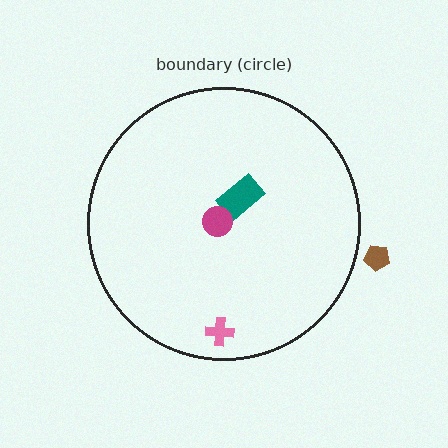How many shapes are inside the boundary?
3 inside, 1 outside.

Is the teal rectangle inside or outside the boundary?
Inside.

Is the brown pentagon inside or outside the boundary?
Outside.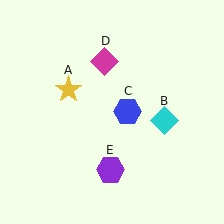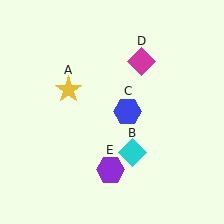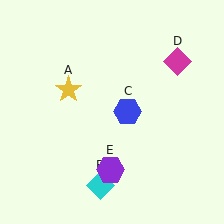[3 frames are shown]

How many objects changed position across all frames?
2 objects changed position: cyan diamond (object B), magenta diamond (object D).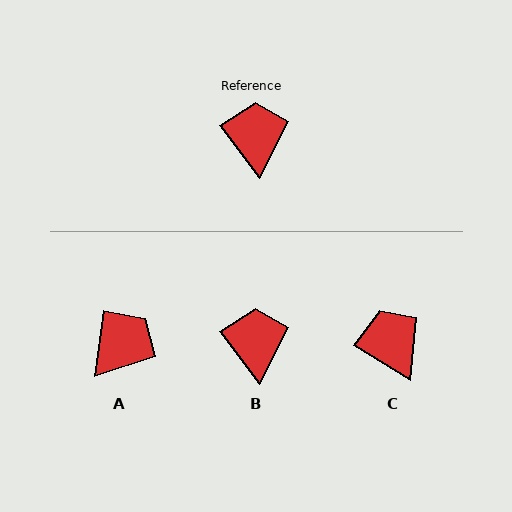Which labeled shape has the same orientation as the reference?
B.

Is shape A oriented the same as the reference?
No, it is off by about 44 degrees.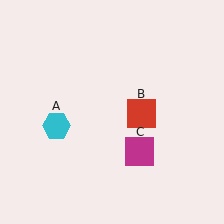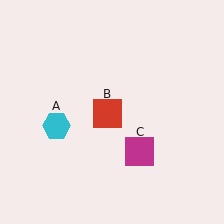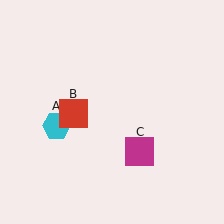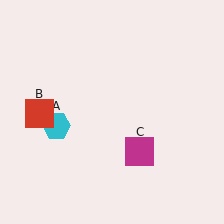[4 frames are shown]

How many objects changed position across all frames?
1 object changed position: red square (object B).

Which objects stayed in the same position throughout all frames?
Cyan hexagon (object A) and magenta square (object C) remained stationary.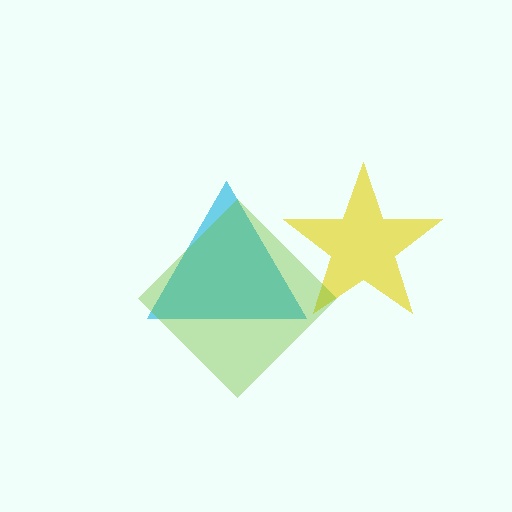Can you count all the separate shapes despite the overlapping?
Yes, there are 3 separate shapes.